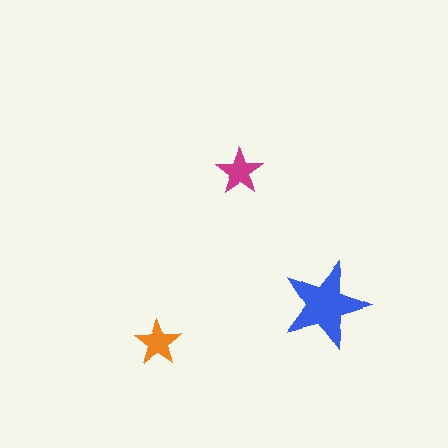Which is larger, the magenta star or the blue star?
The blue one.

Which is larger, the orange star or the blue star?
The blue one.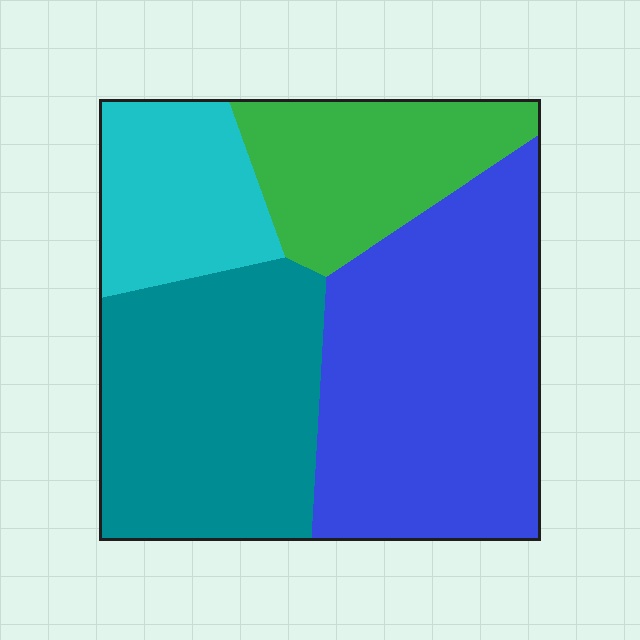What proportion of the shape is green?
Green covers roughly 20% of the shape.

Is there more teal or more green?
Teal.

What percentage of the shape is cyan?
Cyan takes up about one sixth (1/6) of the shape.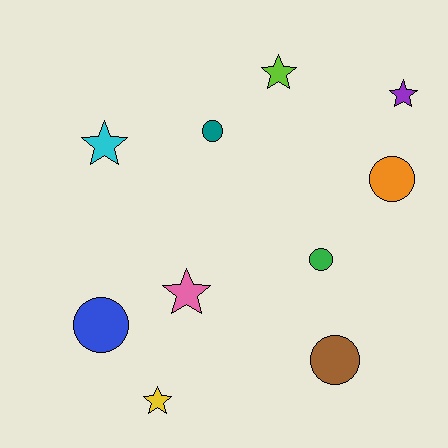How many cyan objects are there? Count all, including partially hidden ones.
There is 1 cyan object.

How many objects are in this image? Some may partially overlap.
There are 10 objects.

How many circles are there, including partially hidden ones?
There are 5 circles.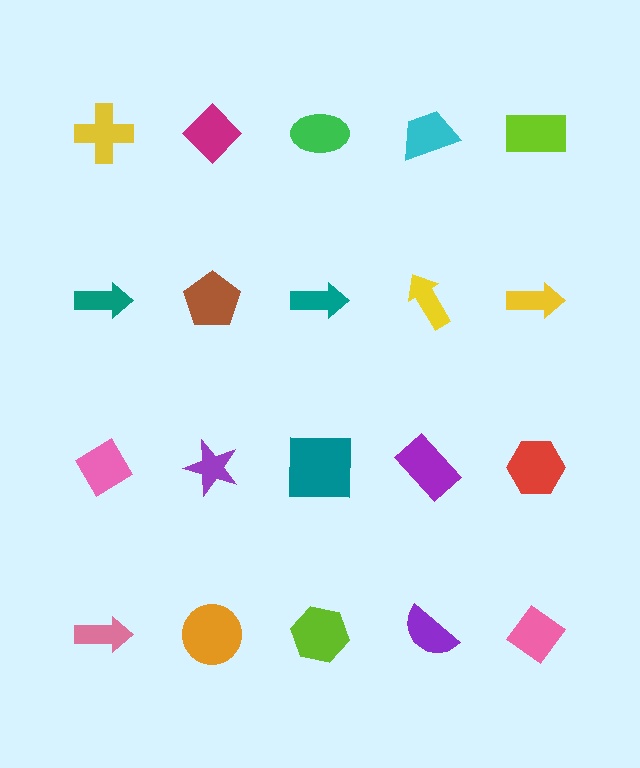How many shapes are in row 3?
5 shapes.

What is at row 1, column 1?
A yellow cross.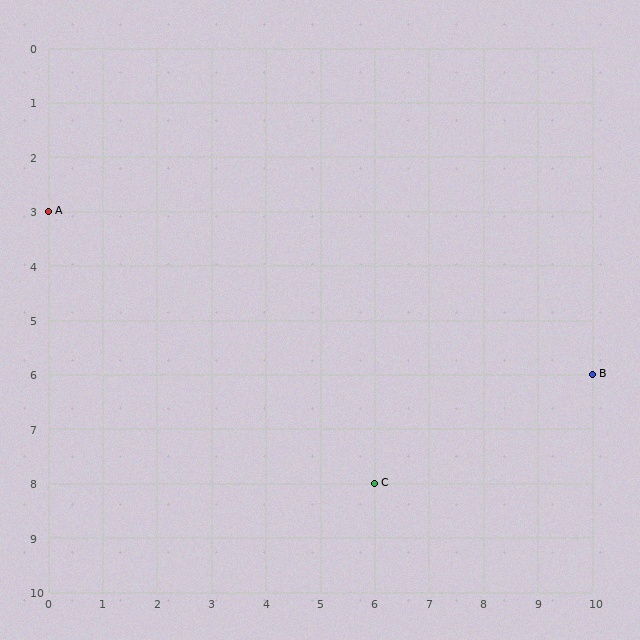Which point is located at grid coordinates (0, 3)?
Point A is at (0, 3).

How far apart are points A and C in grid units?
Points A and C are 6 columns and 5 rows apart (about 7.8 grid units diagonally).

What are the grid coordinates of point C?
Point C is at grid coordinates (6, 8).